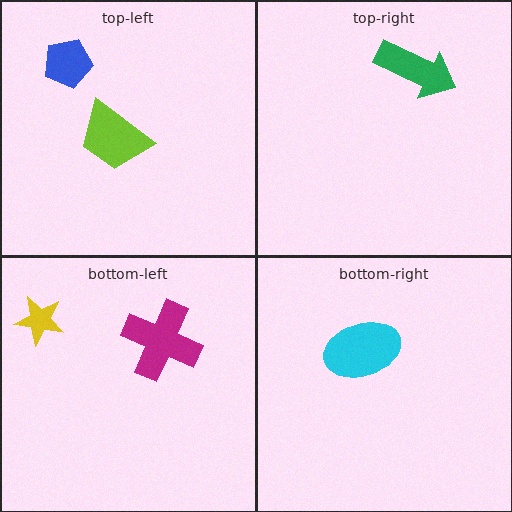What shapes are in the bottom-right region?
The cyan ellipse.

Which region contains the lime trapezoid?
The top-left region.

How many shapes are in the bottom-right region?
1.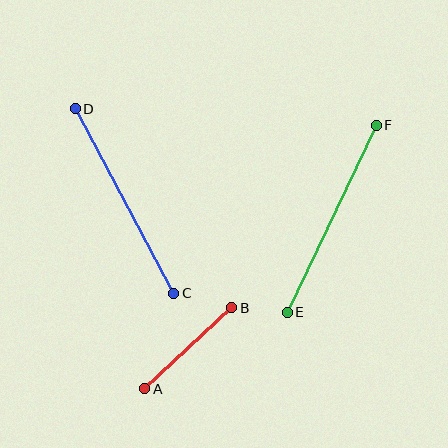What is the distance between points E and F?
The distance is approximately 207 pixels.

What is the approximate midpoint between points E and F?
The midpoint is at approximately (332, 219) pixels.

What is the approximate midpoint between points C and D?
The midpoint is at approximately (125, 201) pixels.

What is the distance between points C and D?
The distance is approximately 209 pixels.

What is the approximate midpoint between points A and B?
The midpoint is at approximately (188, 348) pixels.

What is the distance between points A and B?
The distance is approximately 119 pixels.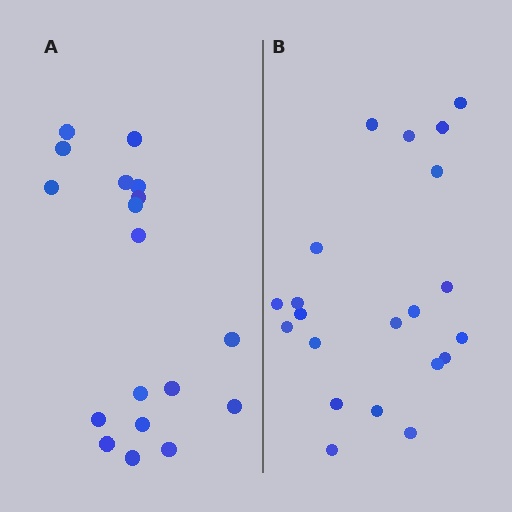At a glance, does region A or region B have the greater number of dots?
Region B (the right region) has more dots.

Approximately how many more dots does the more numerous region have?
Region B has just a few more — roughly 2 or 3 more dots than region A.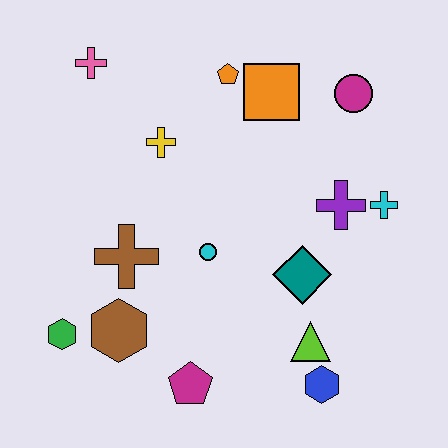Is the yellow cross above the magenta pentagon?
Yes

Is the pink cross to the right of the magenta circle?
No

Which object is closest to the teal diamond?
The lime triangle is closest to the teal diamond.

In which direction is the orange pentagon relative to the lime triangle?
The orange pentagon is above the lime triangle.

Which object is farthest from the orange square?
The green hexagon is farthest from the orange square.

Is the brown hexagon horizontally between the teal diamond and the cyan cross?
No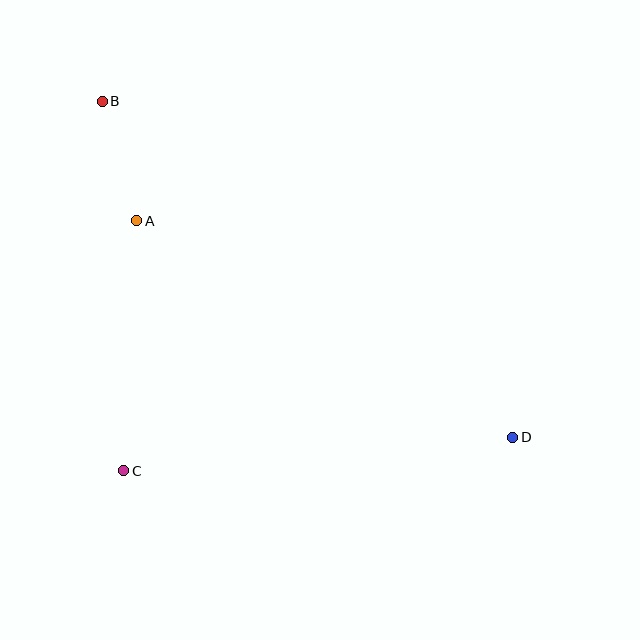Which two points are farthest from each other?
Points B and D are farthest from each other.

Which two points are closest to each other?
Points A and B are closest to each other.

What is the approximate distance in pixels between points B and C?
The distance between B and C is approximately 370 pixels.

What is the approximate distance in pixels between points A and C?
The distance between A and C is approximately 250 pixels.